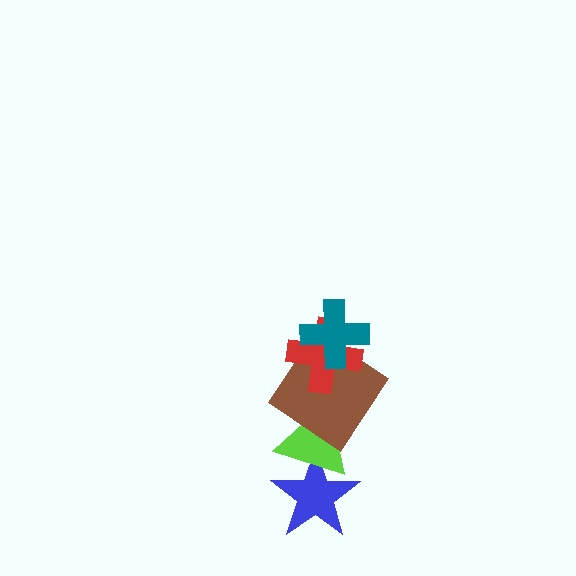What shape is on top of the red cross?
The teal cross is on top of the red cross.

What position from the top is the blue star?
The blue star is 5th from the top.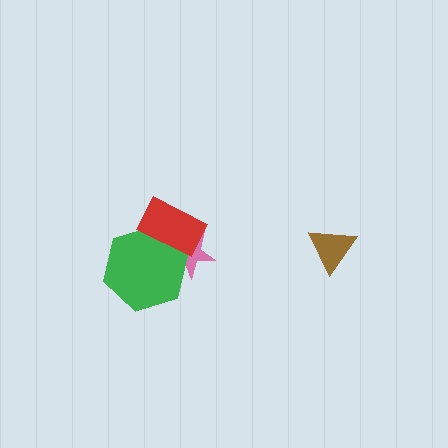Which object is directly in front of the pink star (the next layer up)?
The green hexagon is directly in front of the pink star.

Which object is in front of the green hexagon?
The red rectangle is in front of the green hexagon.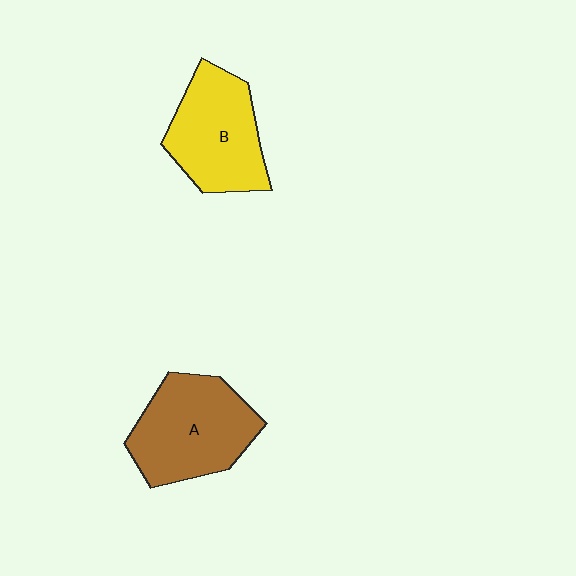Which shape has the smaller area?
Shape B (yellow).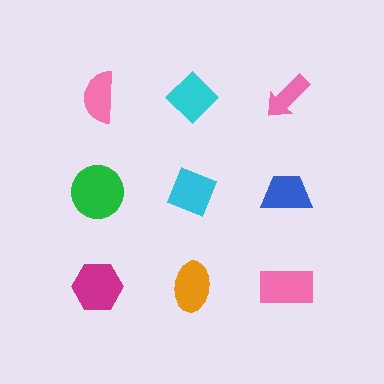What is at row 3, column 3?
A pink rectangle.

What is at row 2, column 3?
A blue trapezoid.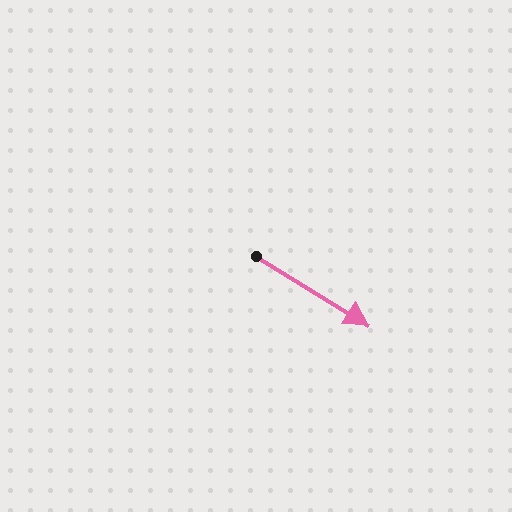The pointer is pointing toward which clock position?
Roughly 4 o'clock.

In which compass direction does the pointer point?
Southeast.